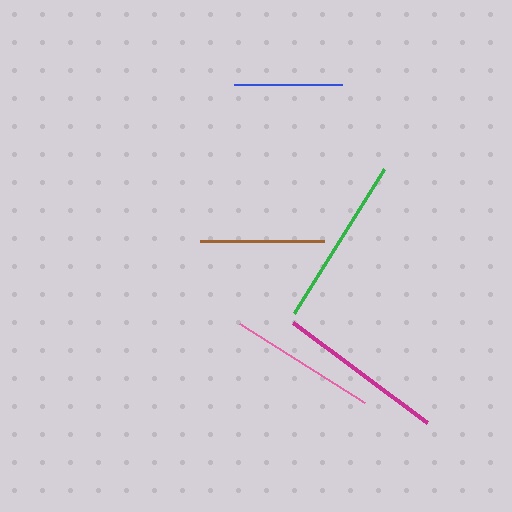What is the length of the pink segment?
The pink segment is approximately 148 pixels long.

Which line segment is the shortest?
The blue line is the shortest at approximately 108 pixels.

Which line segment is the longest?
The green line is the longest at approximately 170 pixels.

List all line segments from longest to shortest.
From longest to shortest: green, magenta, pink, brown, blue.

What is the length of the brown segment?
The brown segment is approximately 124 pixels long.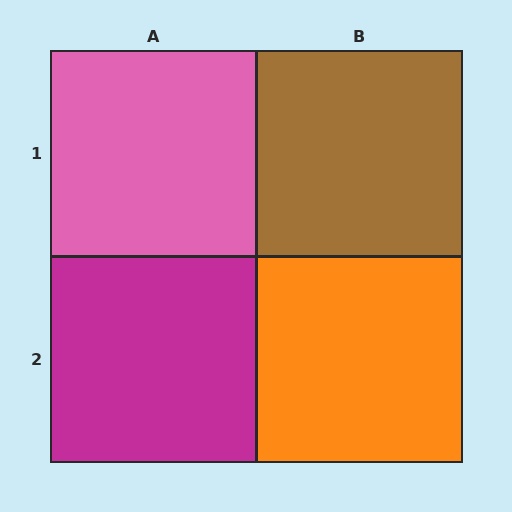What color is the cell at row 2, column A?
Magenta.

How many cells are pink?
1 cell is pink.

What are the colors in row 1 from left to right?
Pink, brown.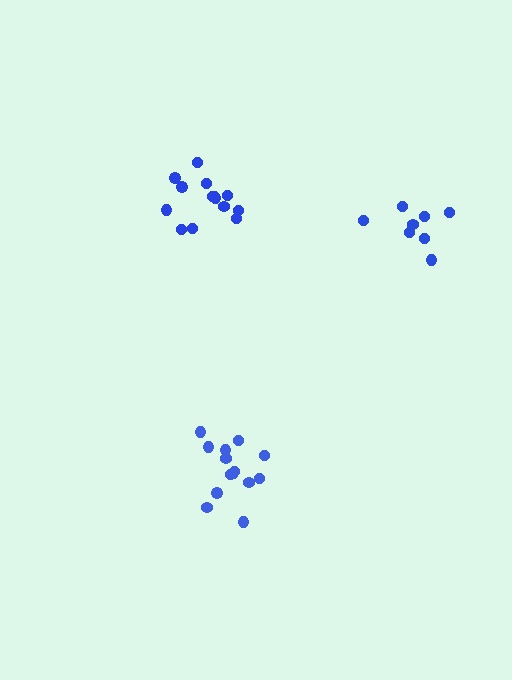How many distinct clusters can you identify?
There are 3 distinct clusters.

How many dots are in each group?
Group 1: 14 dots, Group 2: 8 dots, Group 3: 14 dots (36 total).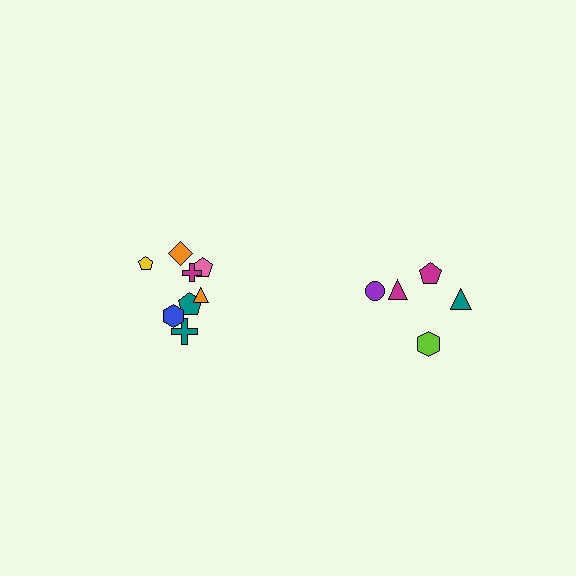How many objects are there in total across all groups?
There are 13 objects.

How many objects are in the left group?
There are 8 objects.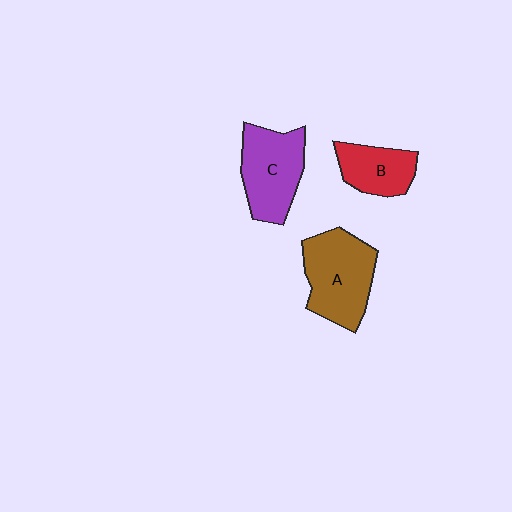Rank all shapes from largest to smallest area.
From largest to smallest: A (brown), C (purple), B (red).